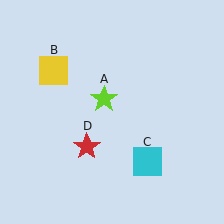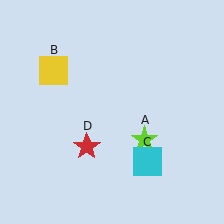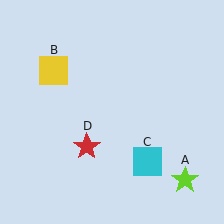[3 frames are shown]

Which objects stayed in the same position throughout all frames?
Yellow square (object B) and cyan square (object C) and red star (object D) remained stationary.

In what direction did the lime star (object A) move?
The lime star (object A) moved down and to the right.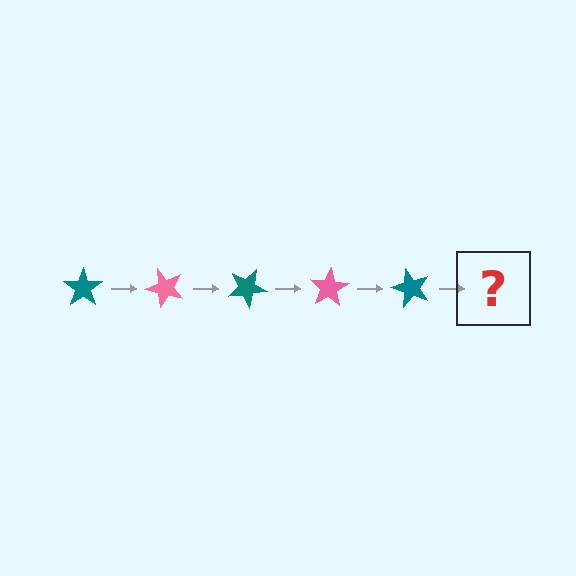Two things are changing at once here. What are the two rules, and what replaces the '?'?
The two rules are that it rotates 50 degrees each step and the color cycles through teal and pink. The '?' should be a pink star, rotated 250 degrees from the start.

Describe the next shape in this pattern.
It should be a pink star, rotated 250 degrees from the start.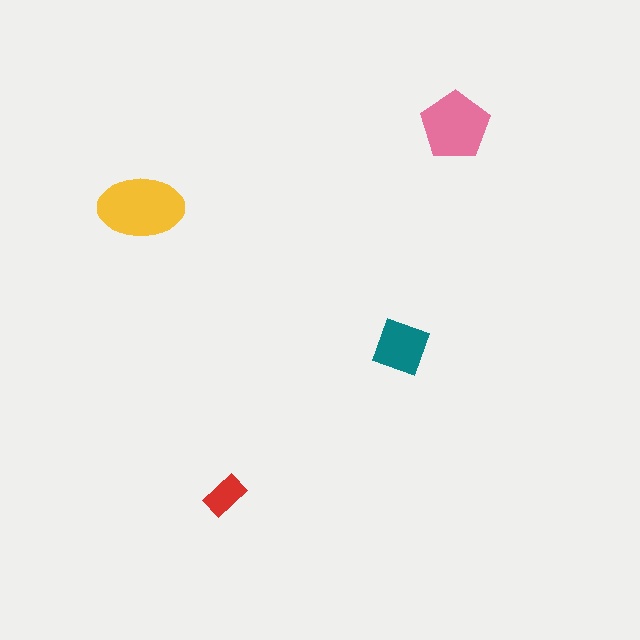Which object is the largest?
The yellow ellipse.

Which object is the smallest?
The red rectangle.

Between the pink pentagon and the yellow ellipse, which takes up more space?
The yellow ellipse.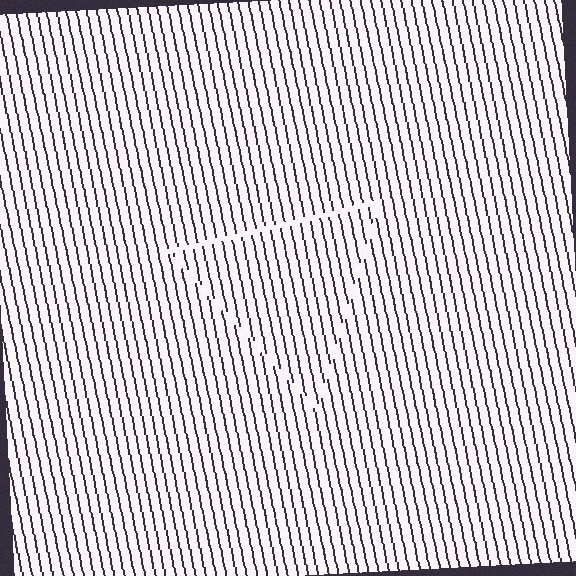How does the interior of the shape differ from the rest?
The interior of the shape contains the same grating, shifted by half a period — the contour is defined by the phase discontinuity where line-ends from the inner and outer gratings abut.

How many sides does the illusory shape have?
3 sides — the line-ends trace a triangle.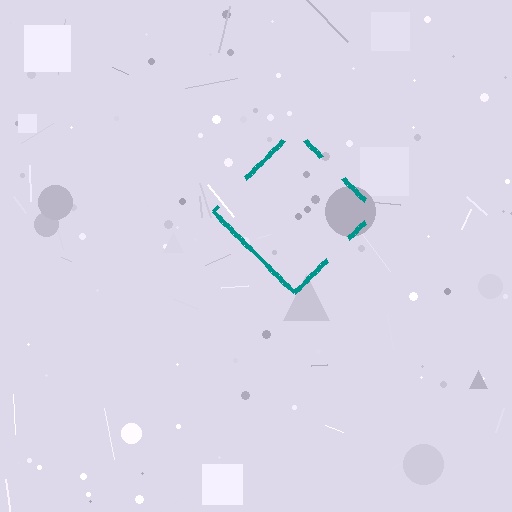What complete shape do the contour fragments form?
The contour fragments form a diamond.